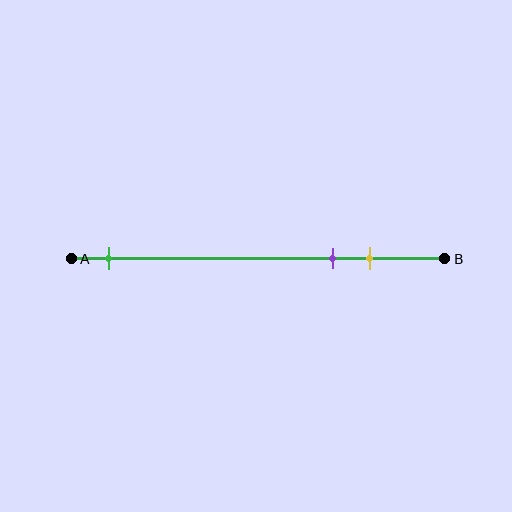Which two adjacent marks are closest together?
The purple and yellow marks are the closest adjacent pair.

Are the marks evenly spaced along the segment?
No, the marks are not evenly spaced.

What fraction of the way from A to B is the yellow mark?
The yellow mark is approximately 80% (0.8) of the way from A to B.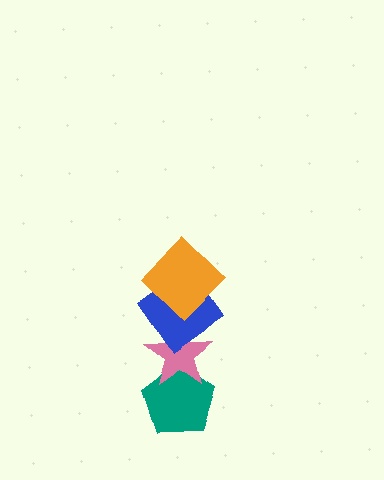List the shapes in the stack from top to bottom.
From top to bottom: the orange diamond, the blue diamond, the pink star, the teal pentagon.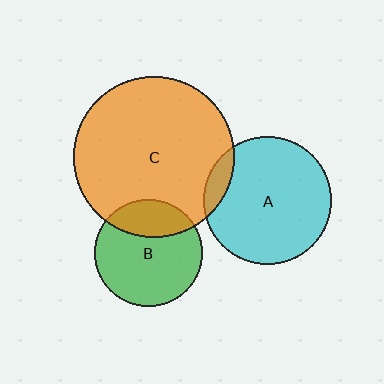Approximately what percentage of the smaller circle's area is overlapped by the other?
Approximately 25%.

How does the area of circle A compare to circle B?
Approximately 1.4 times.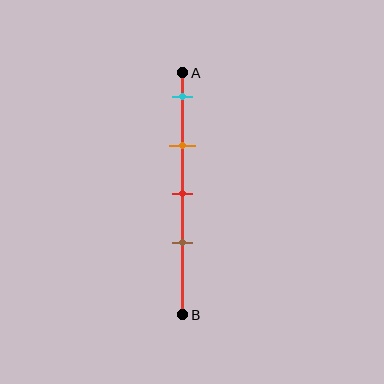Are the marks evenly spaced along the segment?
Yes, the marks are approximately evenly spaced.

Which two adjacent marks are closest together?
The red and brown marks are the closest adjacent pair.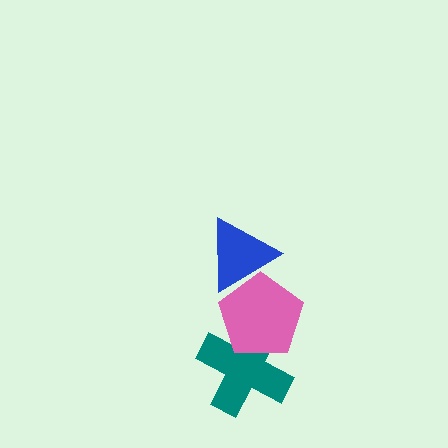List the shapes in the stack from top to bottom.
From top to bottom: the blue triangle, the pink pentagon, the teal cross.